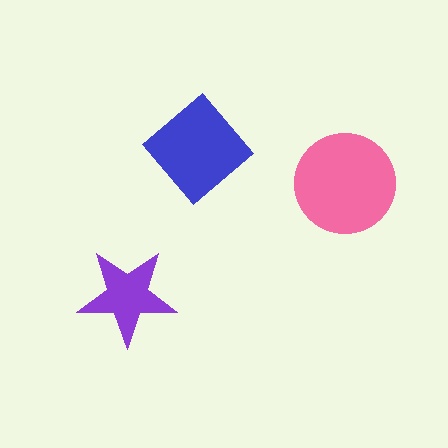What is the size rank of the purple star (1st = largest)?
3rd.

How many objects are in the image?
There are 3 objects in the image.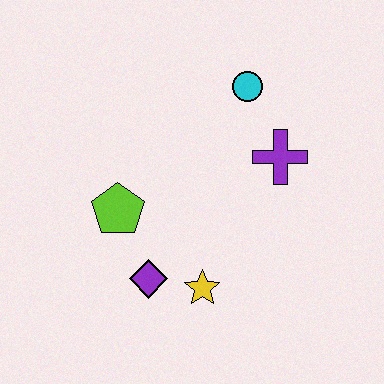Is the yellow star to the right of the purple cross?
No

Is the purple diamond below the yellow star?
No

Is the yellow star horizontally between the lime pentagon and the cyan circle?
Yes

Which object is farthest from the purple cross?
The purple diamond is farthest from the purple cross.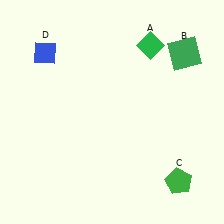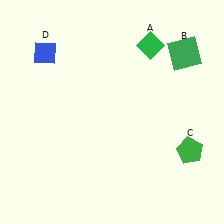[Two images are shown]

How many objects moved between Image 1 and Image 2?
1 object moved between the two images.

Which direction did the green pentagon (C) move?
The green pentagon (C) moved up.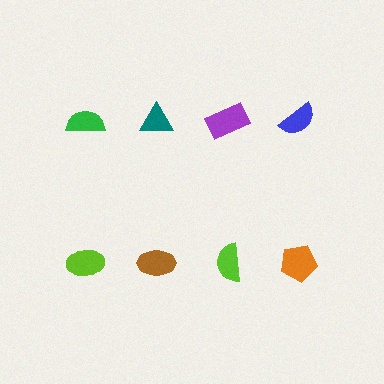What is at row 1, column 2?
A teal triangle.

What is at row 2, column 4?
An orange pentagon.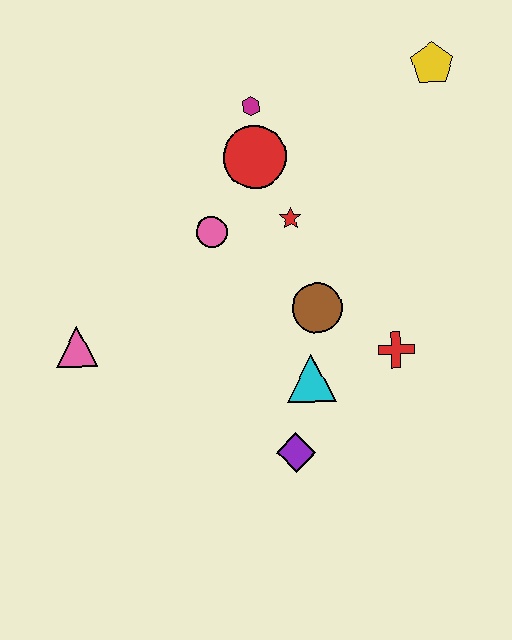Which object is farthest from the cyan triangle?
The yellow pentagon is farthest from the cyan triangle.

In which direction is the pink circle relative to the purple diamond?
The pink circle is above the purple diamond.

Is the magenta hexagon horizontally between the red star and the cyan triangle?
No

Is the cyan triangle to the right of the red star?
Yes